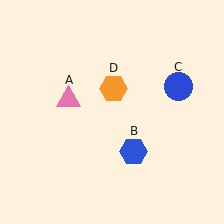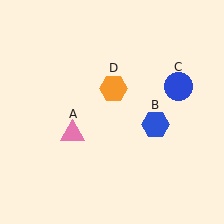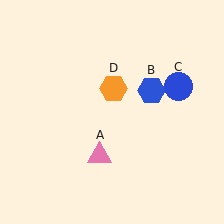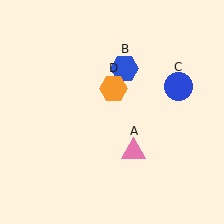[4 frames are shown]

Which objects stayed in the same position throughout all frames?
Blue circle (object C) and orange hexagon (object D) remained stationary.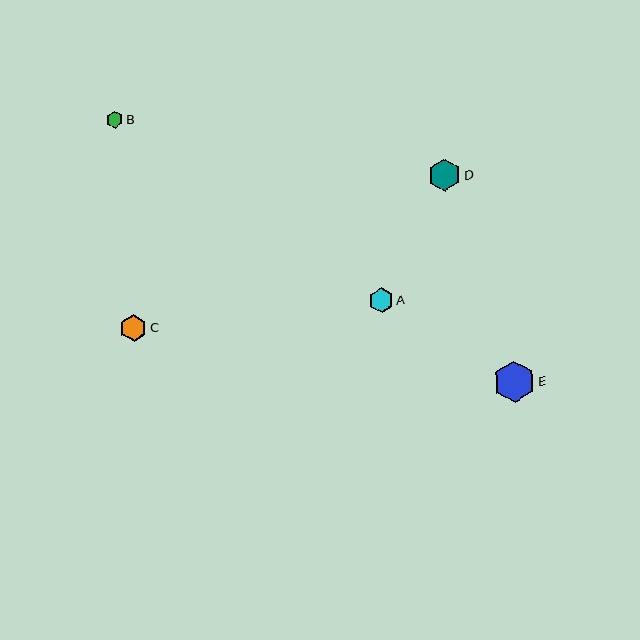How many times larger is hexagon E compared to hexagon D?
Hexagon E is approximately 1.3 times the size of hexagon D.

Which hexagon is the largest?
Hexagon E is the largest with a size of approximately 41 pixels.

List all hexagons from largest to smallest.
From largest to smallest: E, D, C, A, B.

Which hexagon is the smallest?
Hexagon B is the smallest with a size of approximately 17 pixels.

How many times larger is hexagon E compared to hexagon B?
Hexagon E is approximately 2.4 times the size of hexagon B.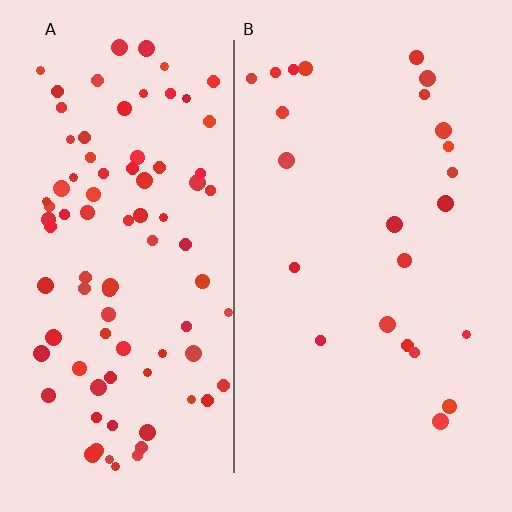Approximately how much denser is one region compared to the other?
Approximately 3.8× — region A over region B.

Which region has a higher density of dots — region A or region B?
A (the left).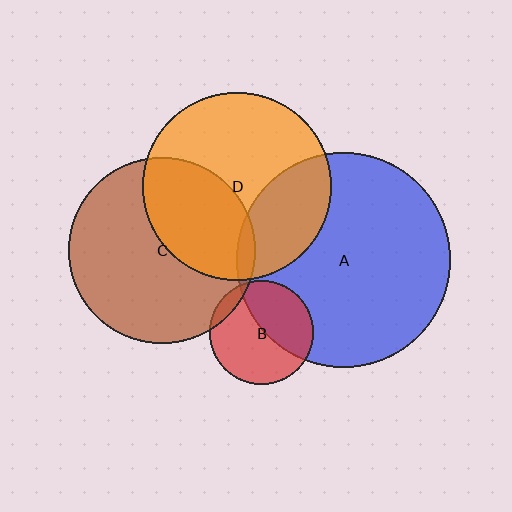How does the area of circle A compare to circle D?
Approximately 1.3 times.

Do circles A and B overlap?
Yes.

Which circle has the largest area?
Circle A (blue).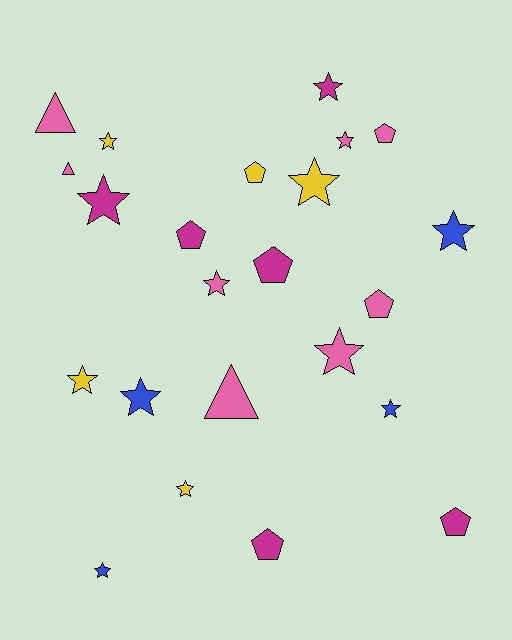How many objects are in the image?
There are 23 objects.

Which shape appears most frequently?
Star, with 13 objects.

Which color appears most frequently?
Pink, with 8 objects.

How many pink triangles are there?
There are 3 pink triangles.